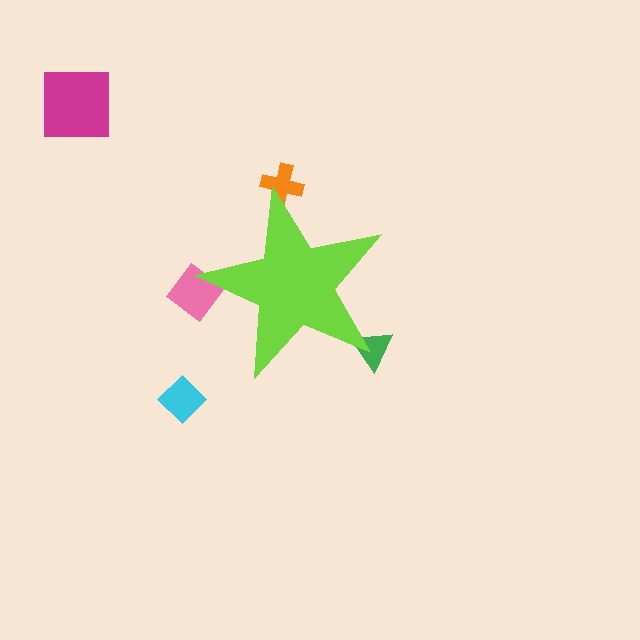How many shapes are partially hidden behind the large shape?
3 shapes are partially hidden.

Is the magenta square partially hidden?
No, the magenta square is fully visible.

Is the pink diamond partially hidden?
Yes, the pink diamond is partially hidden behind the lime star.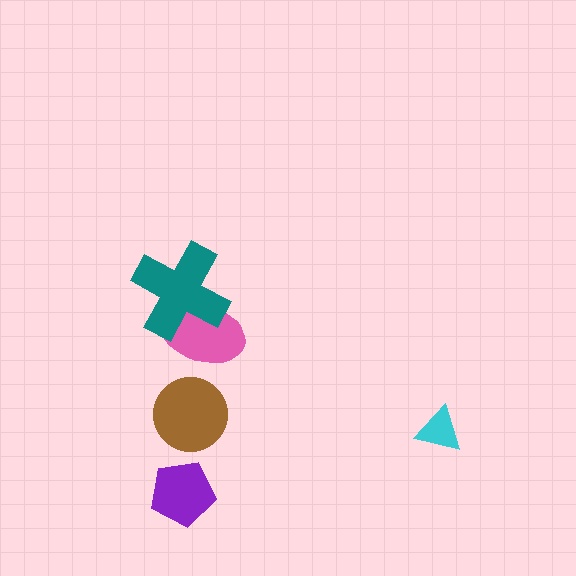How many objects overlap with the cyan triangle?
0 objects overlap with the cyan triangle.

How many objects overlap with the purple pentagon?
0 objects overlap with the purple pentagon.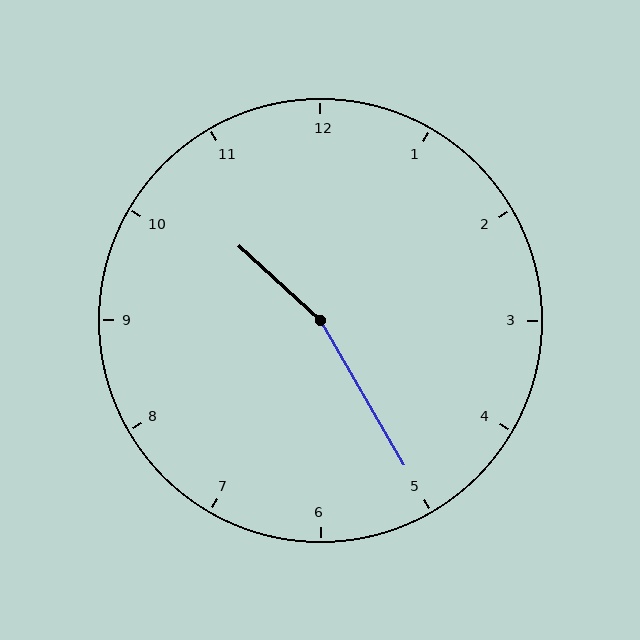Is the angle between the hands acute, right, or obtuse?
It is obtuse.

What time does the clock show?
10:25.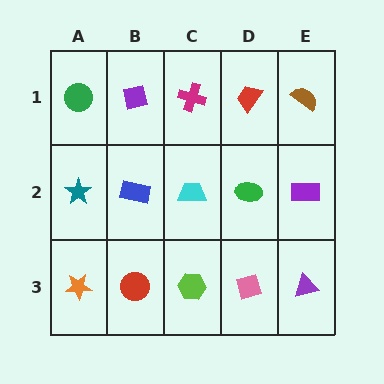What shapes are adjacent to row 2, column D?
A red trapezoid (row 1, column D), a pink diamond (row 3, column D), a cyan trapezoid (row 2, column C), a purple rectangle (row 2, column E).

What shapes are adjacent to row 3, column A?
A teal star (row 2, column A), a red circle (row 3, column B).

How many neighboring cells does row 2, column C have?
4.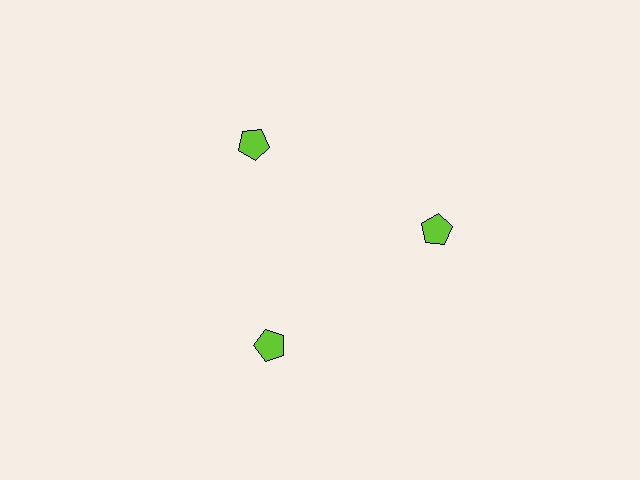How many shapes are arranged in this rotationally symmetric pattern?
There are 3 shapes, arranged in 3 groups of 1.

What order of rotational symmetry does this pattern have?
This pattern has 3-fold rotational symmetry.